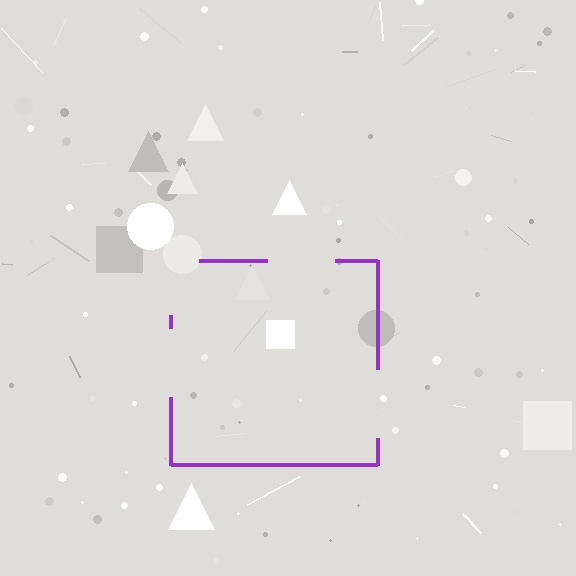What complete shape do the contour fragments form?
The contour fragments form a square.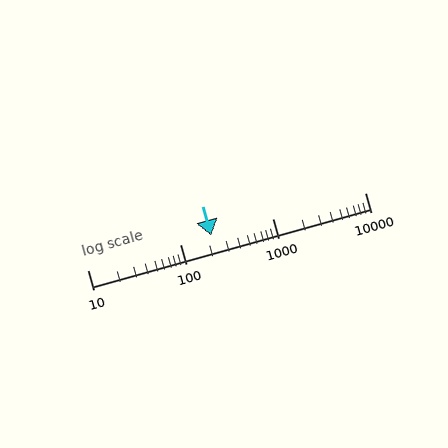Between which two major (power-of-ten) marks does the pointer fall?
The pointer is between 100 and 1000.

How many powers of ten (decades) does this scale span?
The scale spans 3 decades, from 10 to 10000.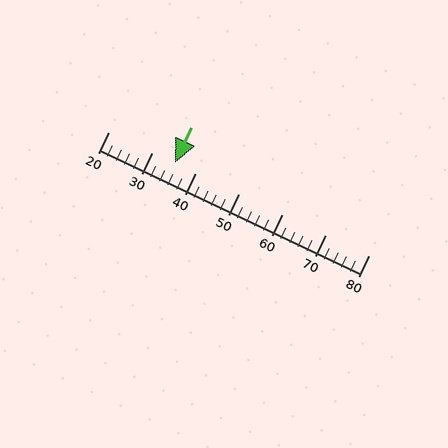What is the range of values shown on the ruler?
The ruler shows values from 20 to 80.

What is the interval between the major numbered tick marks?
The major tick marks are spaced 10 units apart.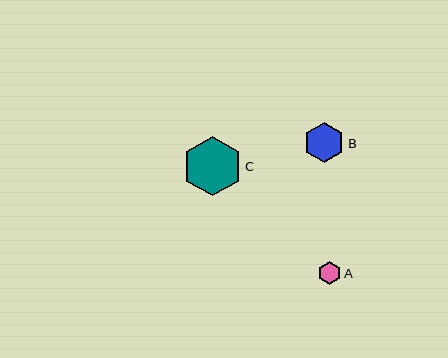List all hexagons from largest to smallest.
From largest to smallest: C, B, A.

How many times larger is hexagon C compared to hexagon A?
Hexagon C is approximately 2.6 times the size of hexagon A.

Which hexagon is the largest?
Hexagon C is the largest with a size of approximately 60 pixels.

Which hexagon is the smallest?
Hexagon A is the smallest with a size of approximately 23 pixels.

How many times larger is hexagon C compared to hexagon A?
Hexagon C is approximately 2.6 times the size of hexagon A.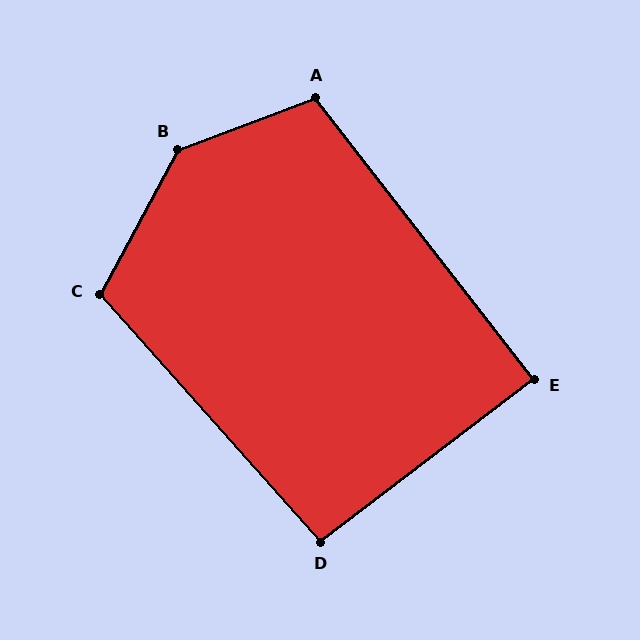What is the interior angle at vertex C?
Approximately 110 degrees (obtuse).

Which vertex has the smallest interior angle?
E, at approximately 90 degrees.